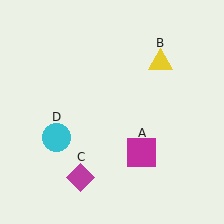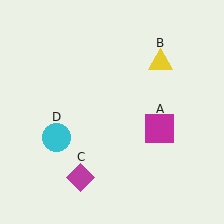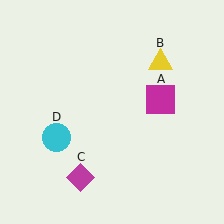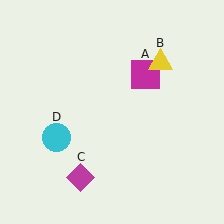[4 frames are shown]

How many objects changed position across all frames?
1 object changed position: magenta square (object A).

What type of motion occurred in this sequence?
The magenta square (object A) rotated counterclockwise around the center of the scene.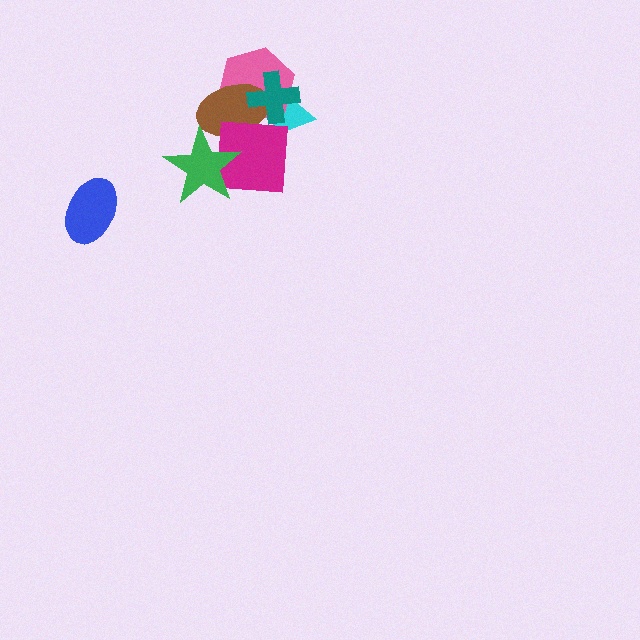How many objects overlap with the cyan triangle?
4 objects overlap with the cyan triangle.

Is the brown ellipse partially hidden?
Yes, it is partially covered by another shape.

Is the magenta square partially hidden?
Yes, it is partially covered by another shape.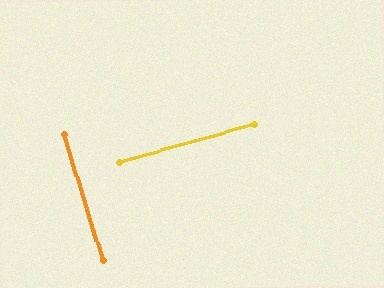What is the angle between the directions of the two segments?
Approximately 89 degrees.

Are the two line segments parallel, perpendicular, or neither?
Perpendicular — they meet at approximately 89°.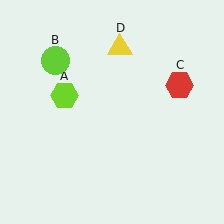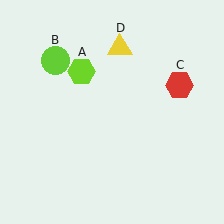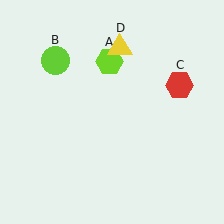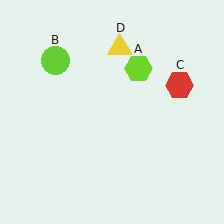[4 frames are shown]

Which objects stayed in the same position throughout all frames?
Lime circle (object B) and red hexagon (object C) and yellow triangle (object D) remained stationary.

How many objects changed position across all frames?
1 object changed position: lime hexagon (object A).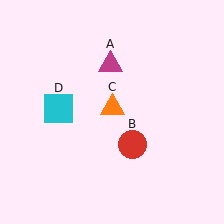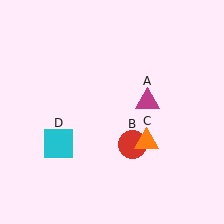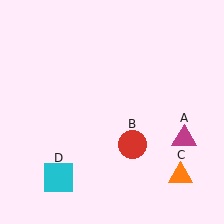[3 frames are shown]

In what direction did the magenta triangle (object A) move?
The magenta triangle (object A) moved down and to the right.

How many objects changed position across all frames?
3 objects changed position: magenta triangle (object A), orange triangle (object C), cyan square (object D).